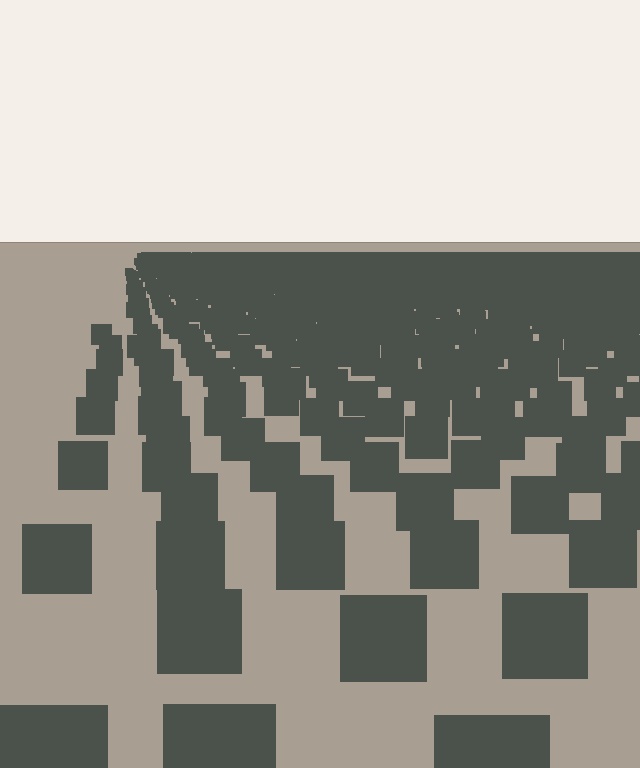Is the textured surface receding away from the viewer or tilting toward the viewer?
The surface is receding away from the viewer. Texture elements get smaller and denser toward the top.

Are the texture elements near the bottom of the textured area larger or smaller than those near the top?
Larger. Near the bottom, elements are closer to the viewer and appear at a bigger on-screen size.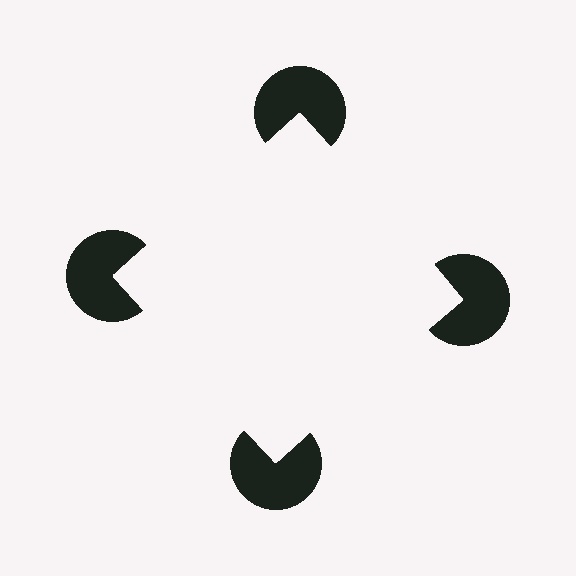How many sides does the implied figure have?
4 sides.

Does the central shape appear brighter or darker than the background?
It typically appears slightly brighter than the background, even though no actual brightness change is drawn.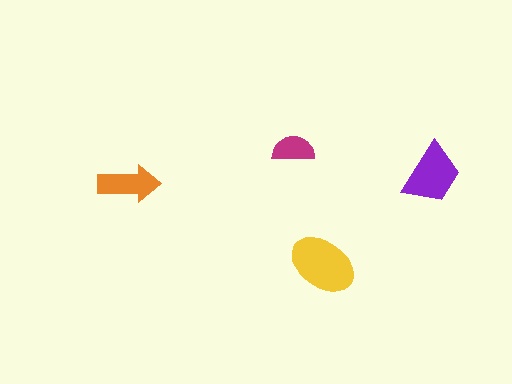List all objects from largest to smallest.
The yellow ellipse, the purple trapezoid, the orange arrow, the magenta semicircle.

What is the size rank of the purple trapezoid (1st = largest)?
2nd.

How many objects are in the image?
There are 4 objects in the image.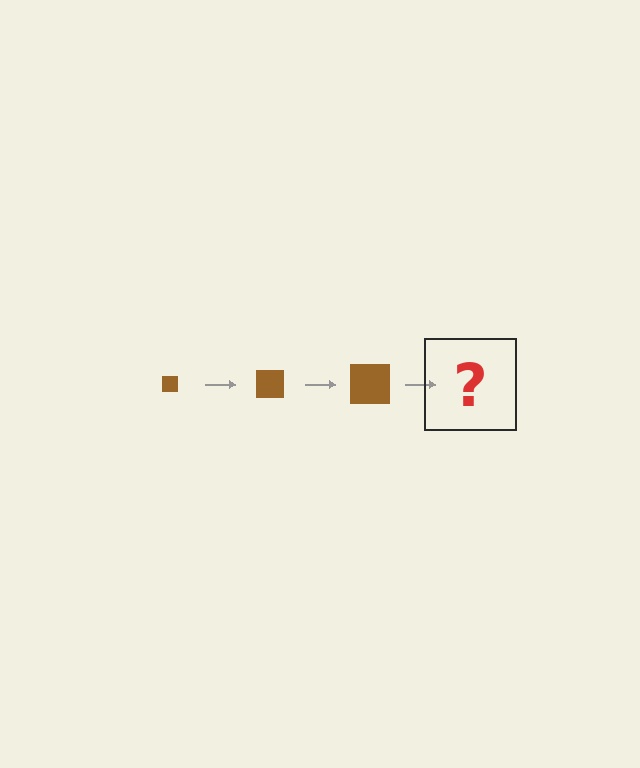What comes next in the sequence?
The next element should be a brown square, larger than the previous one.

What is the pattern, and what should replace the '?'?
The pattern is that the square gets progressively larger each step. The '?' should be a brown square, larger than the previous one.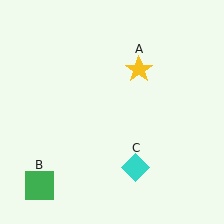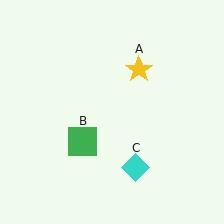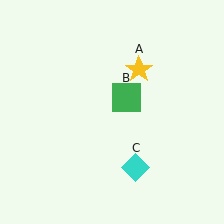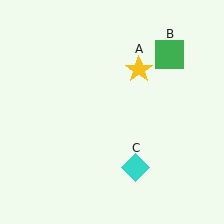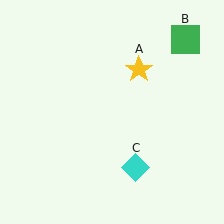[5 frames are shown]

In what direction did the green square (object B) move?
The green square (object B) moved up and to the right.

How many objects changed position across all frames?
1 object changed position: green square (object B).